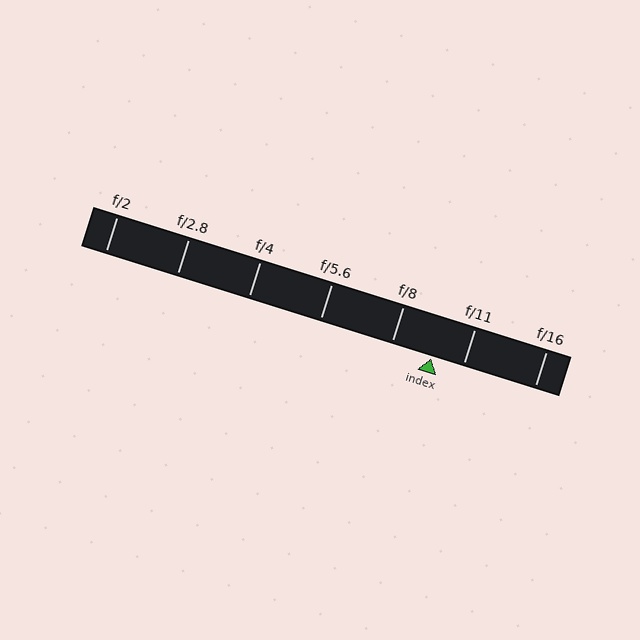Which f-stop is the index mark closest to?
The index mark is closest to f/11.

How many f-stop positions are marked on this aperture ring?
There are 7 f-stop positions marked.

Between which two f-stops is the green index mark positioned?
The index mark is between f/8 and f/11.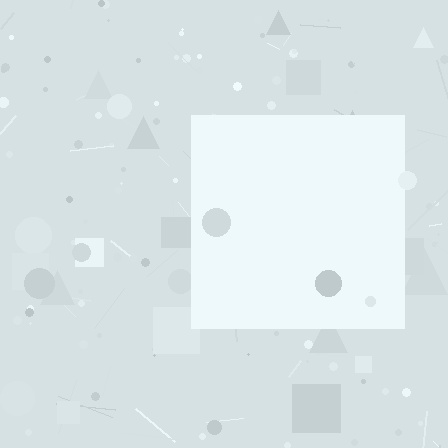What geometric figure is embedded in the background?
A square is embedded in the background.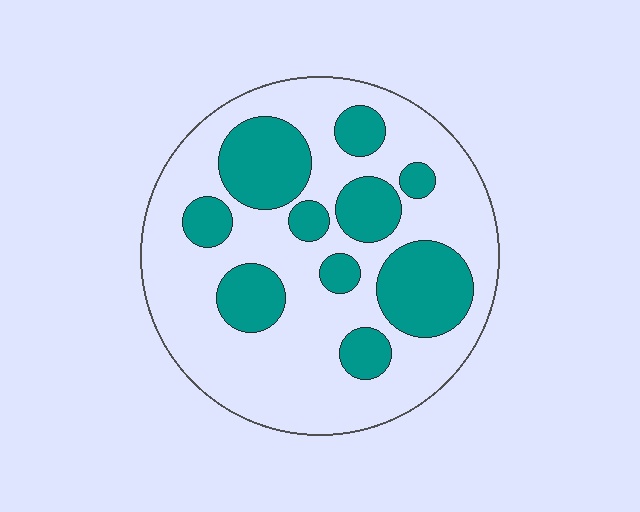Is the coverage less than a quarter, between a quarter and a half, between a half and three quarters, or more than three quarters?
Between a quarter and a half.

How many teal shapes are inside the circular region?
10.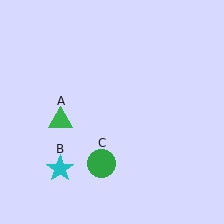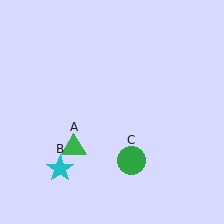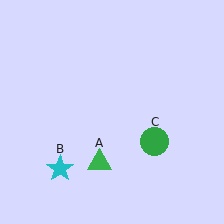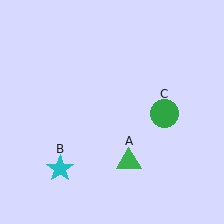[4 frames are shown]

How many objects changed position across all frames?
2 objects changed position: green triangle (object A), green circle (object C).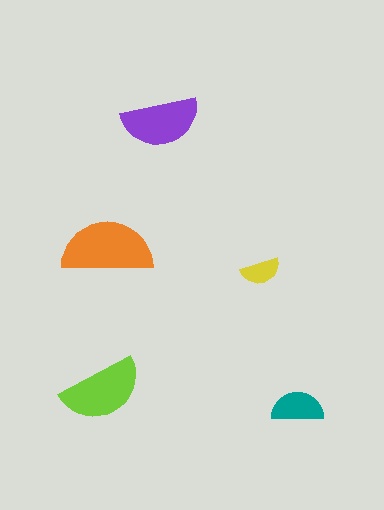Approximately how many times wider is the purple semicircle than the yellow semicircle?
About 2 times wider.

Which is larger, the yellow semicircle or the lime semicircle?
The lime one.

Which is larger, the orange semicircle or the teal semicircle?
The orange one.